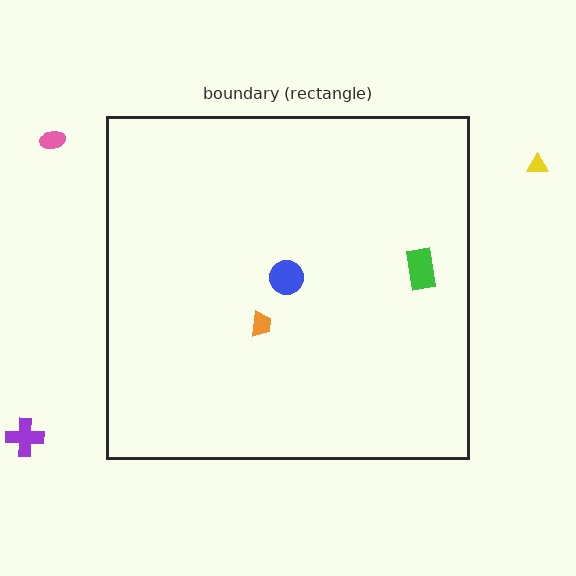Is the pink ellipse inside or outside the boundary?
Outside.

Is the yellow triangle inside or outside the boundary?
Outside.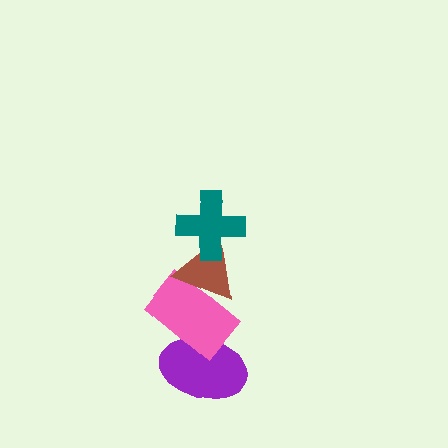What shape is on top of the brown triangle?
The teal cross is on top of the brown triangle.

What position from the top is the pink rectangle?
The pink rectangle is 3rd from the top.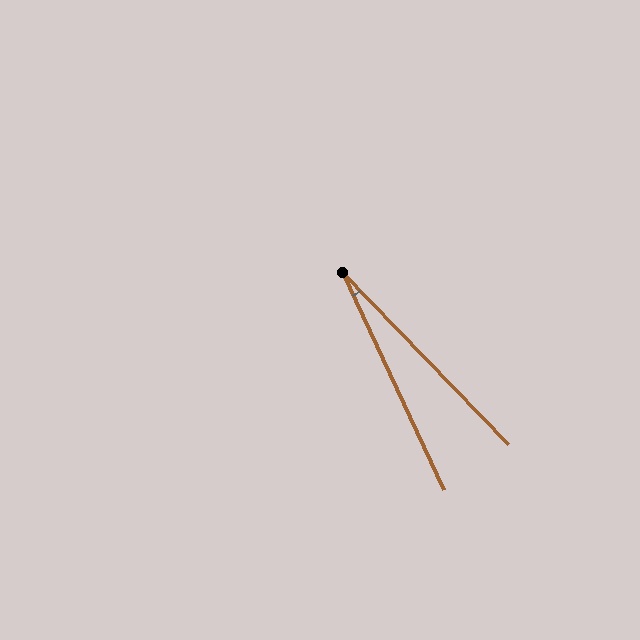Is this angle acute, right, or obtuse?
It is acute.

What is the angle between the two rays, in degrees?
Approximately 19 degrees.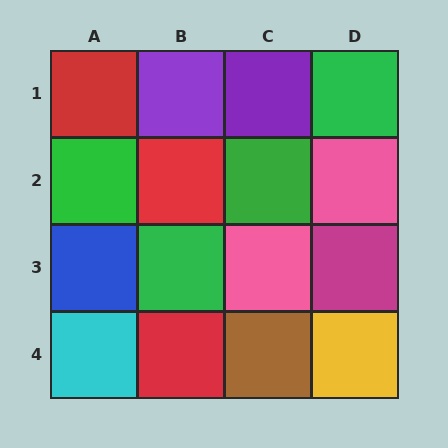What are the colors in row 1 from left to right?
Red, purple, purple, green.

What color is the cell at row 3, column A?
Blue.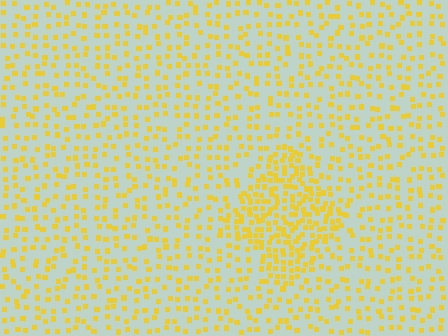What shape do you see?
I see a diamond.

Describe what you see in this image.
The image contains small yellow elements arranged at two different densities. A diamond-shaped region is visible where the elements are more densely packed than the surrounding area.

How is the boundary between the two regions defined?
The boundary is defined by a change in element density (approximately 2.2x ratio). All elements are the same color, size, and shape.